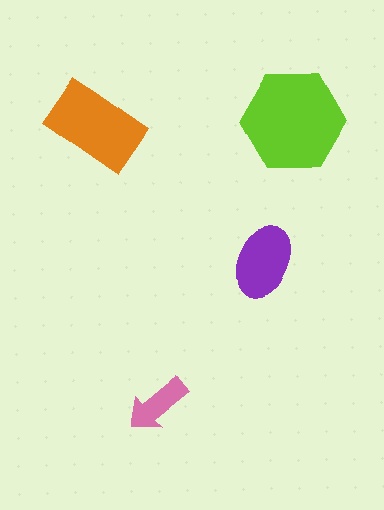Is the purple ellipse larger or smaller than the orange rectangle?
Smaller.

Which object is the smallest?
The pink arrow.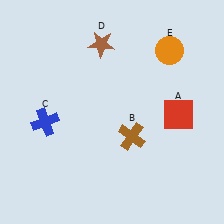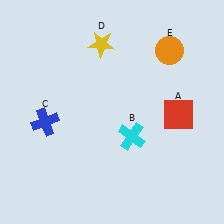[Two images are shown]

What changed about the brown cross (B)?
In Image 1, B is brown. In Image 2, it changed to cyan.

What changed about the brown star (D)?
In Image 1, D is brown. In Image 2, it changed to yellow.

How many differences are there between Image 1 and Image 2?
There are 2 differences between the two images.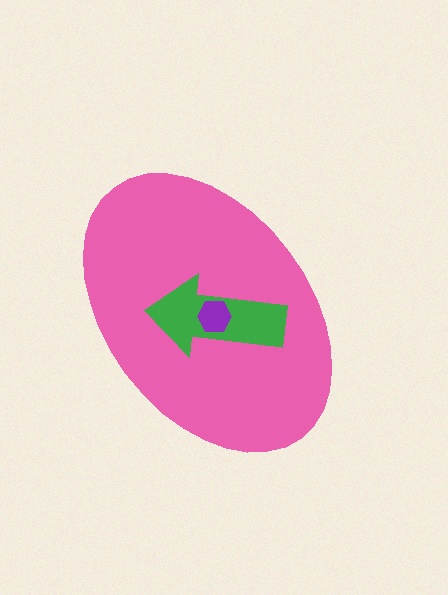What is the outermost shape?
The pink ellipse.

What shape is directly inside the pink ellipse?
The green arrow.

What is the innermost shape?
The purple hexagon.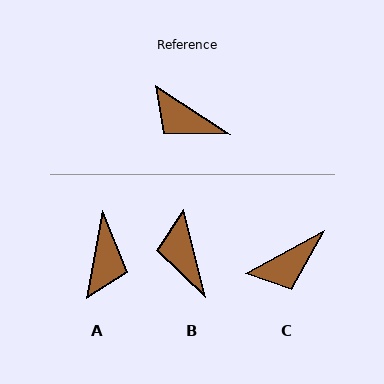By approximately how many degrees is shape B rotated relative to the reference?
Approximately 43 degrees clockwise.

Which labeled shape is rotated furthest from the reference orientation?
A, about 112 degrees away.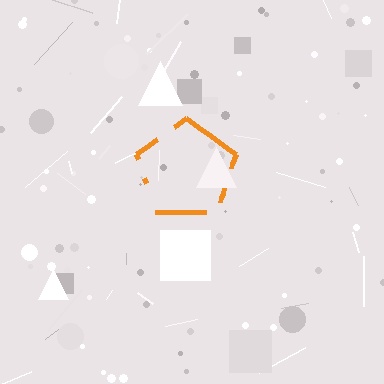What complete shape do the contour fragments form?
The contour fragments form a pentagon.